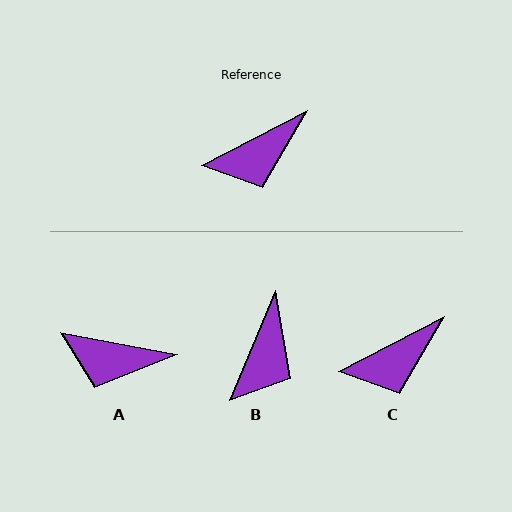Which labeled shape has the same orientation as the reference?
C.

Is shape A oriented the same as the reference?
No, it is off by about 38 degrees.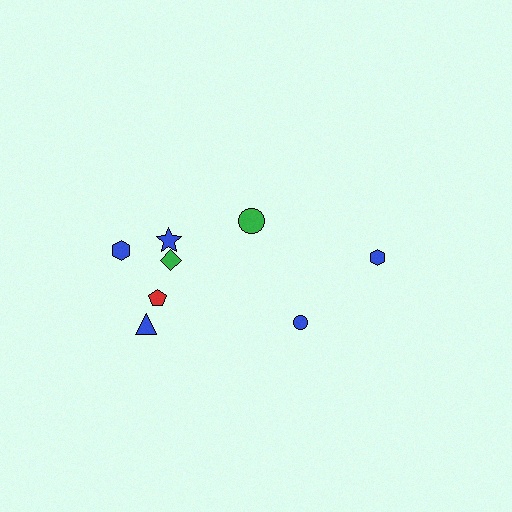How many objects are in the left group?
There are 5 objects.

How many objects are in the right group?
There are 3 objects.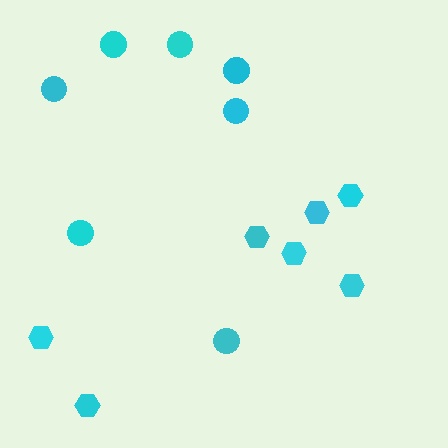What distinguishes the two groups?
There are 2 groups: one group of circles (7) and one group of hexagons (7).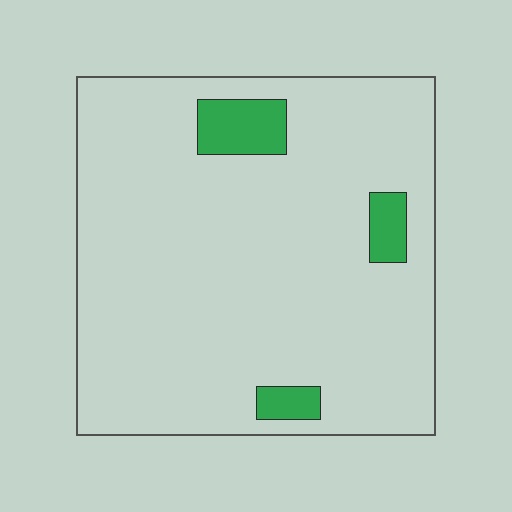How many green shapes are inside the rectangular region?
3.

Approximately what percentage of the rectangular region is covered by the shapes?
Approximately 10%.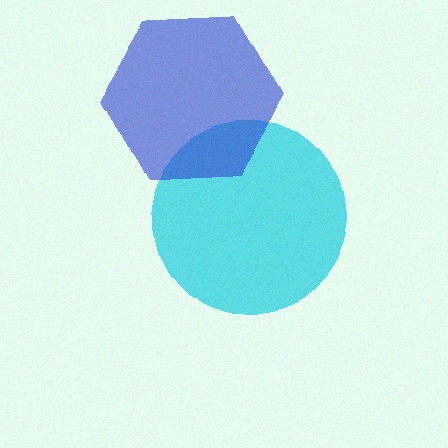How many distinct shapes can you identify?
There are 2 distinct shapes: a cyan circle, a blue hexagon.